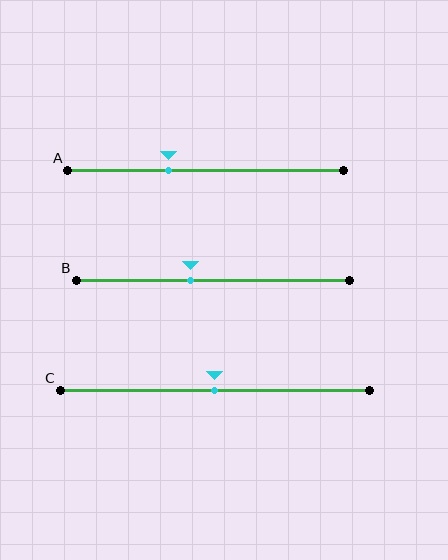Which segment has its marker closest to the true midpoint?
Segment C has its marker closest to the true midpoint.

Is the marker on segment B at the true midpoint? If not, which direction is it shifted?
No, the marker on segment B is shifted to the left by about 8% of the segment length.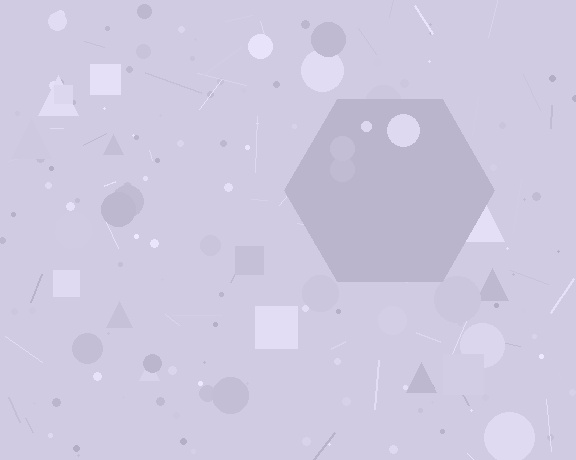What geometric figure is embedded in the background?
A hexagon is embedded in the background.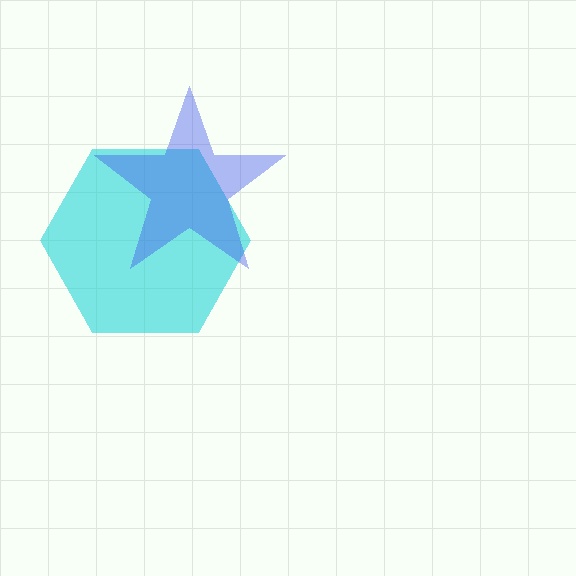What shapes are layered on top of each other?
The layered shapes are: a cyan hexagon, a blue star.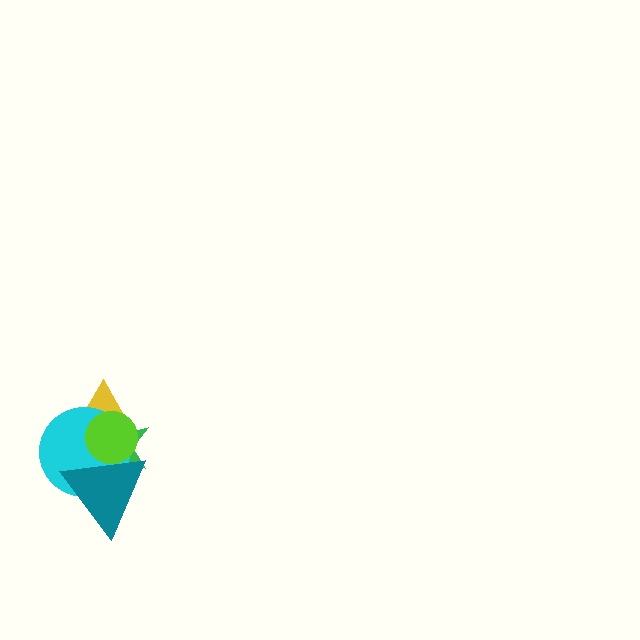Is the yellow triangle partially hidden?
Yes, it is partially covered by another shape.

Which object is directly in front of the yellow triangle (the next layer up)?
The cyan circle is directly in front of the yellow triangle.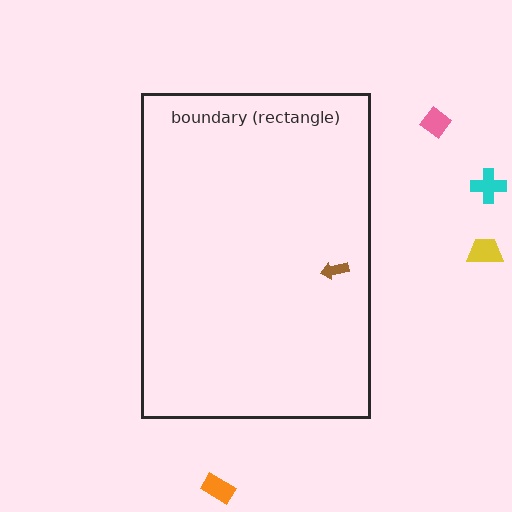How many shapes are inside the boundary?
1 inside, 4 outside.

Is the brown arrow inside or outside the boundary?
Inside.